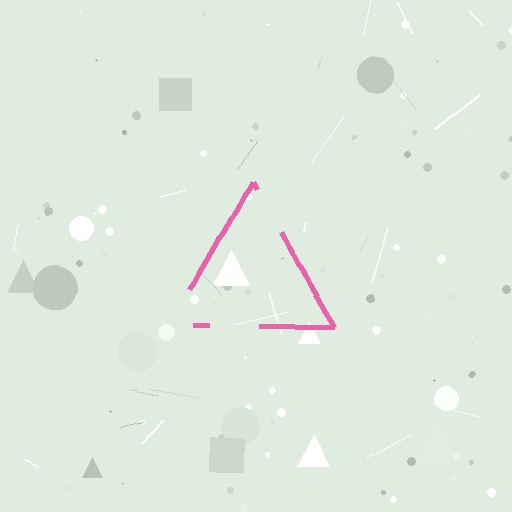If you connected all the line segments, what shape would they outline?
They would outline a triangle.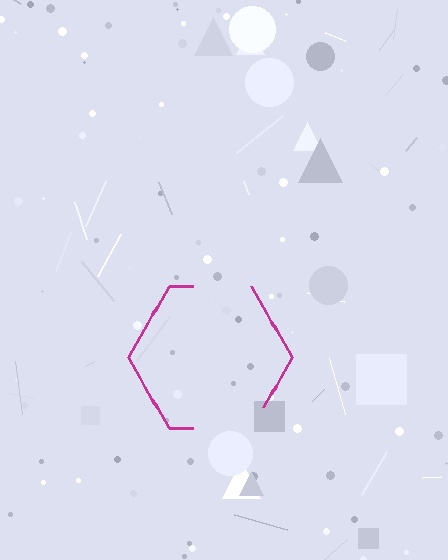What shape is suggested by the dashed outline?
The dashed outline suggests a hexagon.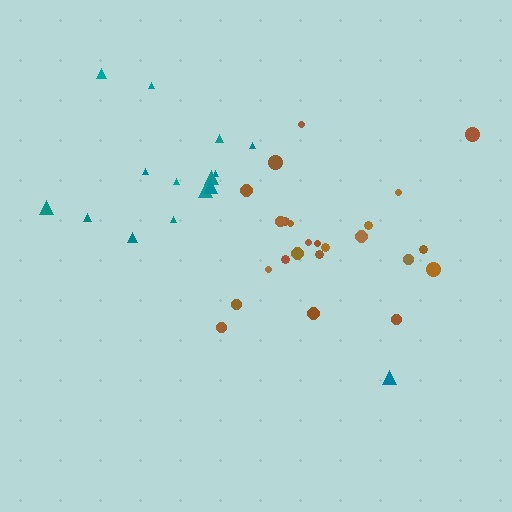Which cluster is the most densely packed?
Brown.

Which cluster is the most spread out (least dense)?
Teal.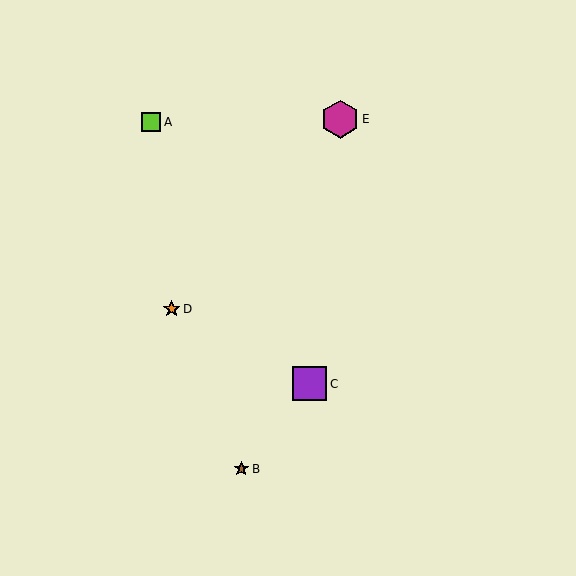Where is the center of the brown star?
The center of the brown star is at (241, 469).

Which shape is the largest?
The magenta hexagon (labeled E) is the largest.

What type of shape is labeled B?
Shape B is a brown star.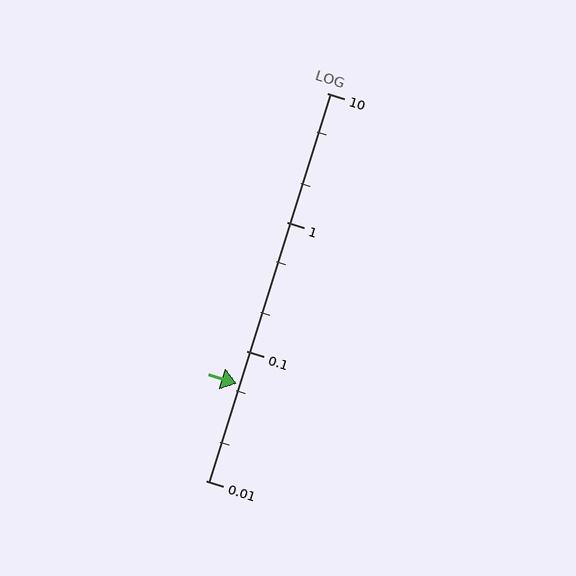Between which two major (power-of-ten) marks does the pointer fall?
The pointer is between 0.01 and 0.1.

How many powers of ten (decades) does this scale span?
The scale spans 3 decades, from 0.01 to 10.